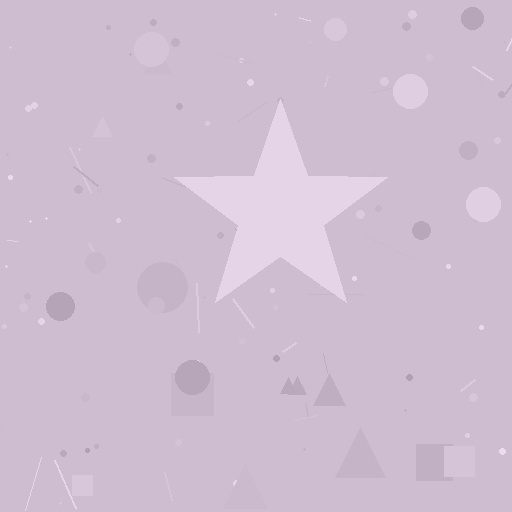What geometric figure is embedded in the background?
A star is embedded in the background.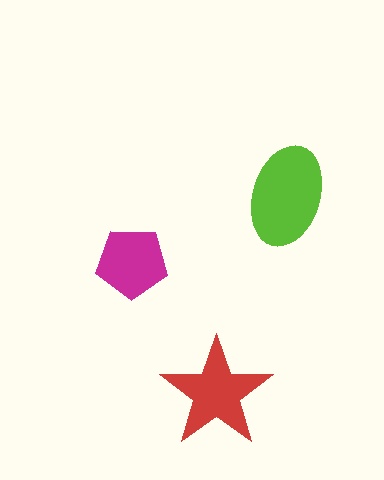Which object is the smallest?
The magenta pentagon.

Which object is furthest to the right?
The lime ellipse is rightmost.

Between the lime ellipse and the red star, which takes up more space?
The lime ellipse.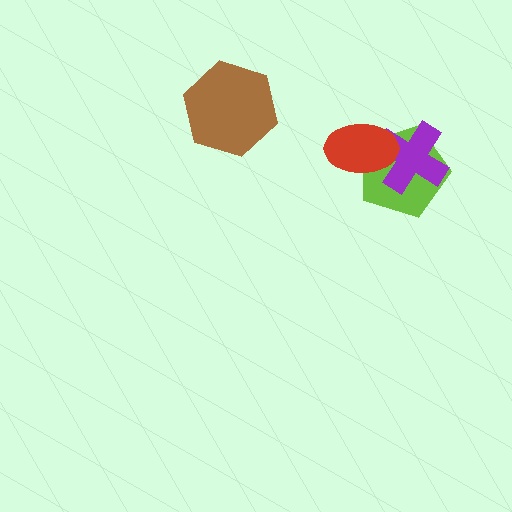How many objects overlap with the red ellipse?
2 objects overlap with the red ellipse.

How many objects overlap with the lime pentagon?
2 objects overlap with the lime pentagon.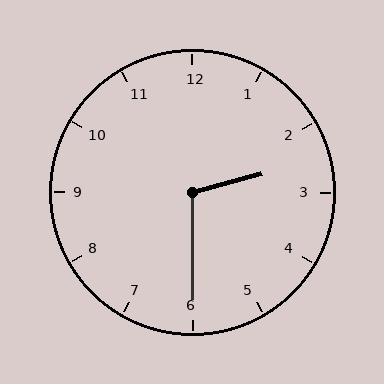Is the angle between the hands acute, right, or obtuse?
It is obtuse.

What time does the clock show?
2:30.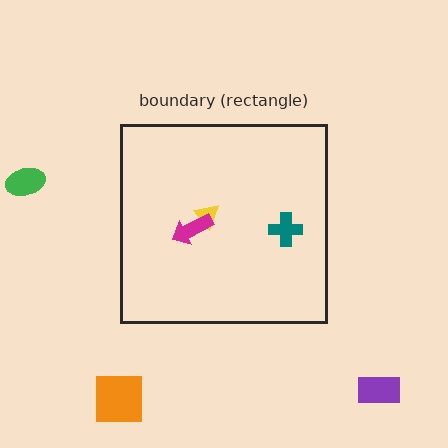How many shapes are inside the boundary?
3 inside, 3 outside.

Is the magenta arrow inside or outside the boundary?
Inside.